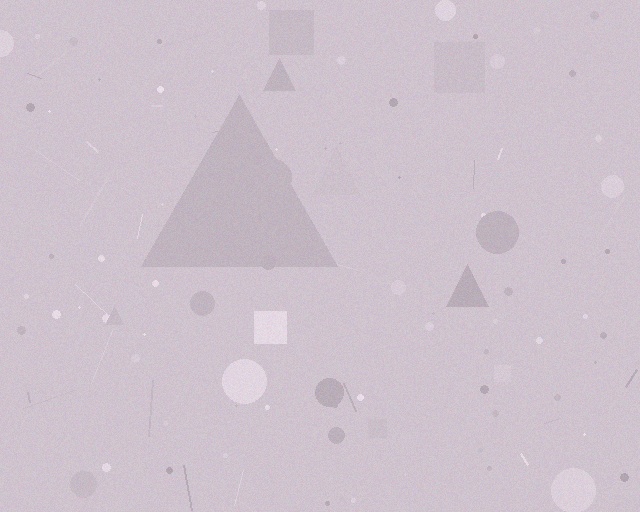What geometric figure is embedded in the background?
A triangle is embedded in the background.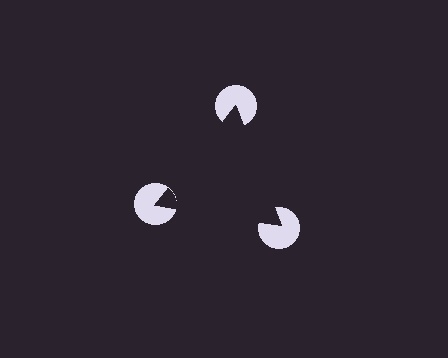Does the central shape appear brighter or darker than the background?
It typically appears slightly darker than the background, even though no actual brightness change is drawn.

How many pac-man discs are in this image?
There are 3 — one at each vertex of the illusory triangle.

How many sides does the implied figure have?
3 sides.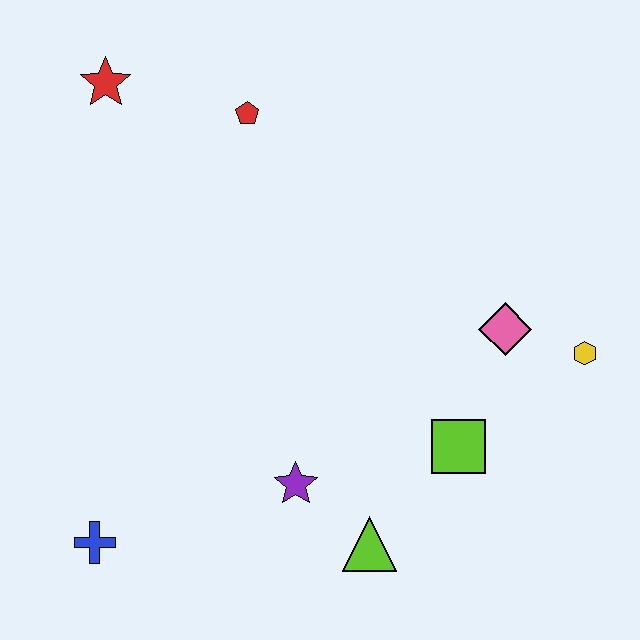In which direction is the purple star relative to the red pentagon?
The purple star is below the red pentagon.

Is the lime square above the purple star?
Yes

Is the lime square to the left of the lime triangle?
No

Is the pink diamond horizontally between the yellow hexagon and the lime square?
Yes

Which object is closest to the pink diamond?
The yellow hexagon is closest to the pink diamond.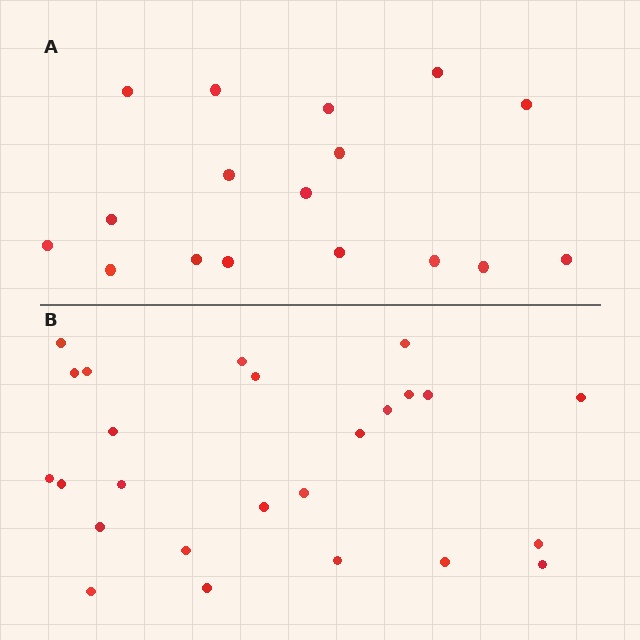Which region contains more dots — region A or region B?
Region B (the bottom region) has more dots.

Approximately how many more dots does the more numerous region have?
Region B has roughly 8 or so more dots than region A.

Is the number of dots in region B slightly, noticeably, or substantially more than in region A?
Region B has substantially more. The ratio is roughly 1.5 to 1.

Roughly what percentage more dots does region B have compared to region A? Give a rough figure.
About 45% more.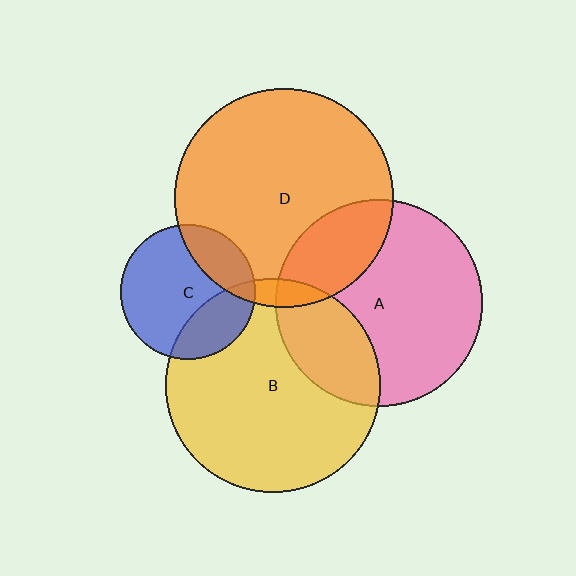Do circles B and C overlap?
Yes.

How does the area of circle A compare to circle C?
Approximately 2.3 times.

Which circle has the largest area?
Circle D (orange).